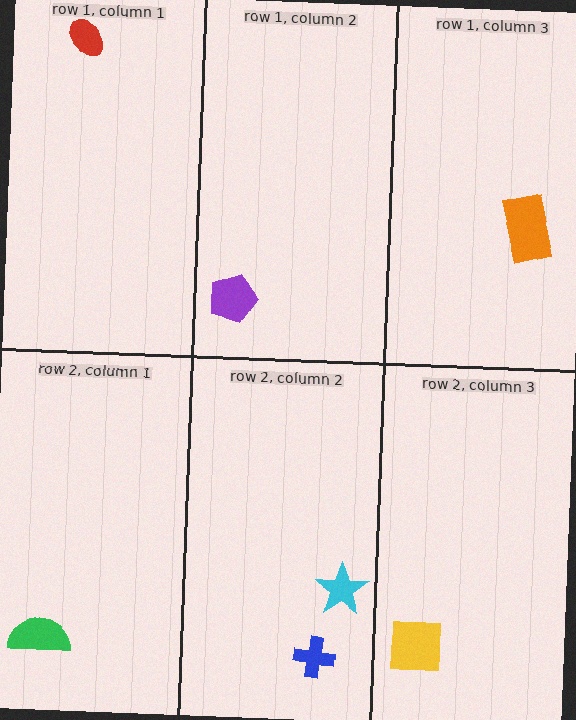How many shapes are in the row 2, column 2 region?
2.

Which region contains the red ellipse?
The row 1, column 1 region.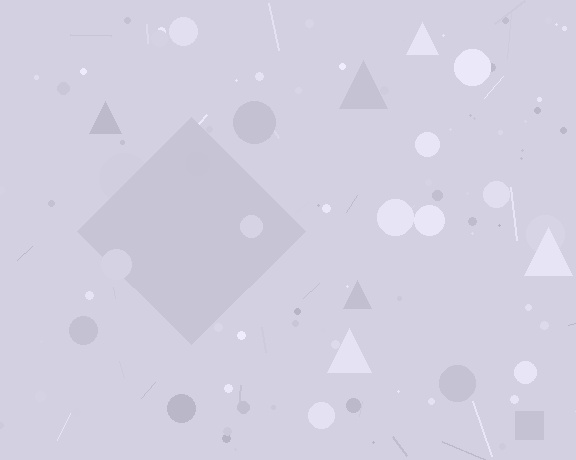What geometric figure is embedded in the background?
A diamond is embedded in the background.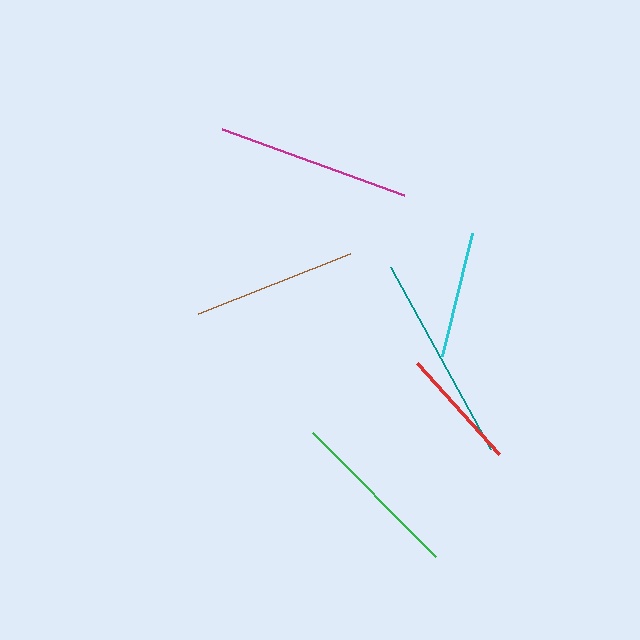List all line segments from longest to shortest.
From longest to shortest: teal, magenta, green, brown, cyan, red.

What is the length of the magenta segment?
The magenta segment is approximately 193 pixels long.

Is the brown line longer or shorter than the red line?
The brown line is longer than the red line.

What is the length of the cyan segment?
The cyan segment is approximately 126 pixels long.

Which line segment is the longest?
The teal line is the longest at approximately 208 pixels.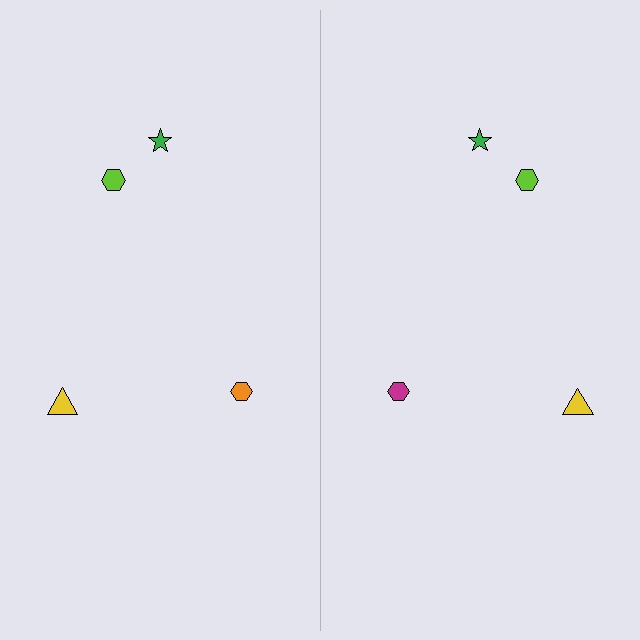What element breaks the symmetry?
The magenta hexagon on the right side breaks the symmetry — its mirror counterpart is orange.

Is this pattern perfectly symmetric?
No, the pattern is not perfectly symmetric. The magenta hexagon on the right side breaks the symmetry — its mirror counterpart is orange.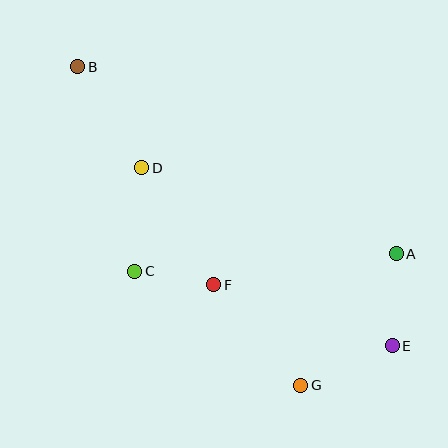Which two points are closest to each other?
Points C and F are closest to each other.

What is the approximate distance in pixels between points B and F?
The distance between B and F is approximately 257 pixels.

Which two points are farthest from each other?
Points B and E are farthest from each other.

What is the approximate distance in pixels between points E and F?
The distance between E and F is approximately 189 pixels.